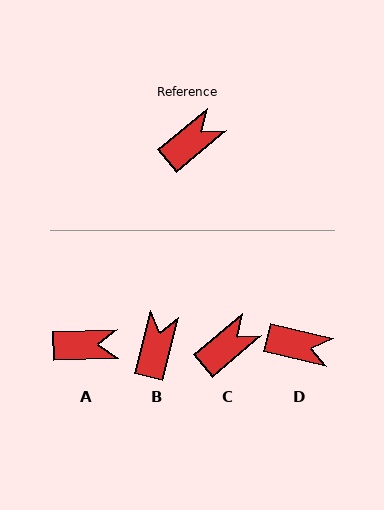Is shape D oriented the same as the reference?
No, it is off by about 54 degrees.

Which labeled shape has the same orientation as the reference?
C.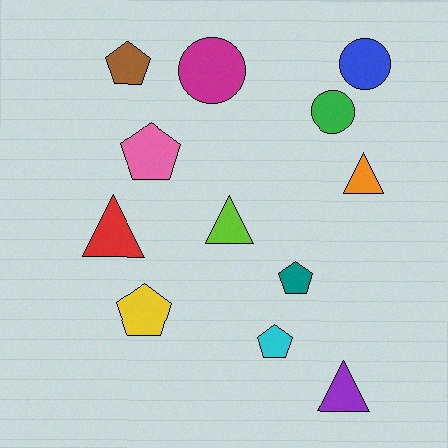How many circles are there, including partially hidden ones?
There are 3 circles.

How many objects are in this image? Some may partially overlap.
There are 12 objects.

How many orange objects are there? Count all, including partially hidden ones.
There is 1 orange object.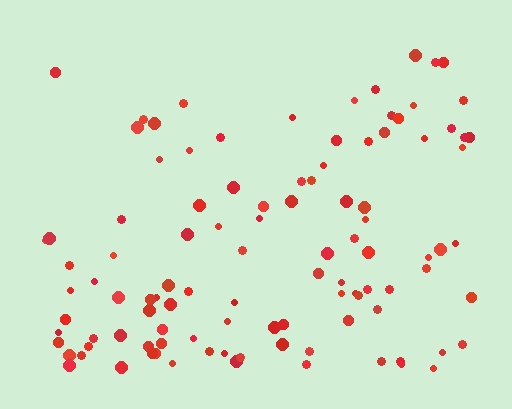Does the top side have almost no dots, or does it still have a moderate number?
Still a moderate number, just noticeably fewer than the bottom.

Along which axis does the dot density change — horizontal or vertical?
Vertical.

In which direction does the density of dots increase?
From top to bottom, with the bottom side densest.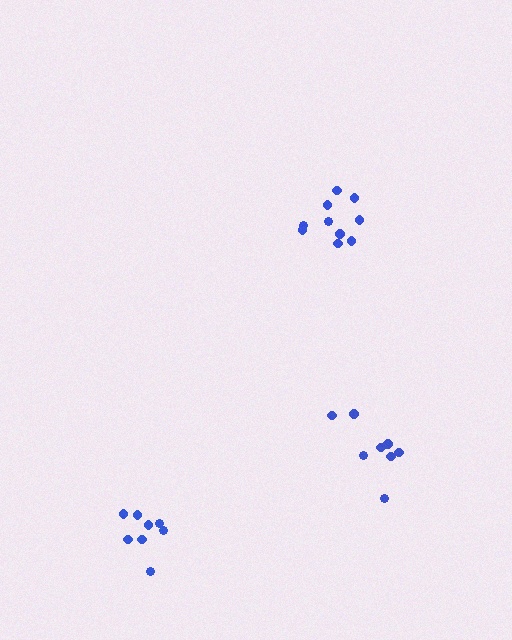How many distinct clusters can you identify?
There are 3 distinct clusters.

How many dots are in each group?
Group 1: 8 dots, Group 2: 8 dots, Group 3: 10 dots (26 total).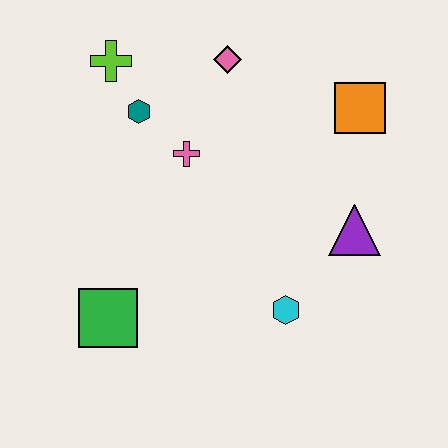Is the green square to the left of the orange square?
Yes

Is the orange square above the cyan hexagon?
Yes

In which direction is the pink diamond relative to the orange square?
The pink diamond is to the left of the orange square.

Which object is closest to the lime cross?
The teal hexagon is closest to the lime cross.